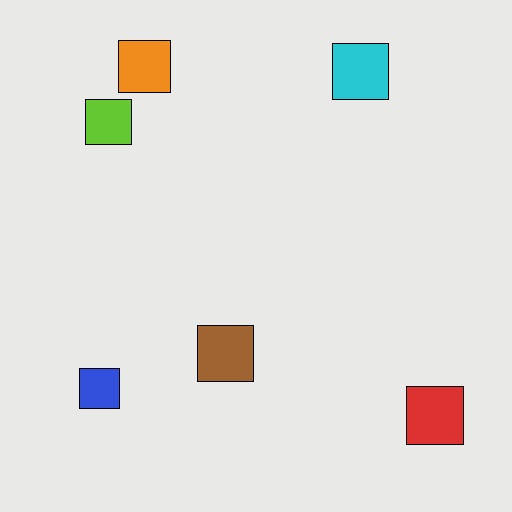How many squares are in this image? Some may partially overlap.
There are 6 squares.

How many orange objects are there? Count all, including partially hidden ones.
There is 1 orange object.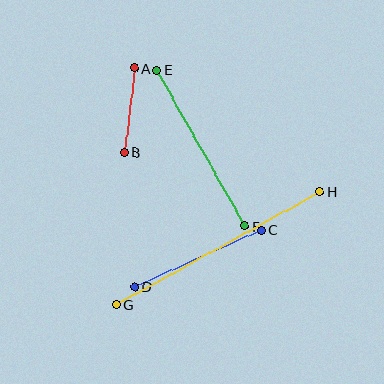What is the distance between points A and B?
The distance is approximately 85 pixels.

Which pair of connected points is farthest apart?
Points G and H are farthest apart.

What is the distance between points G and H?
The distance is approximately 233 pixels.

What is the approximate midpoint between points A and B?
The midpoint is at approximately (129, 110) pixels.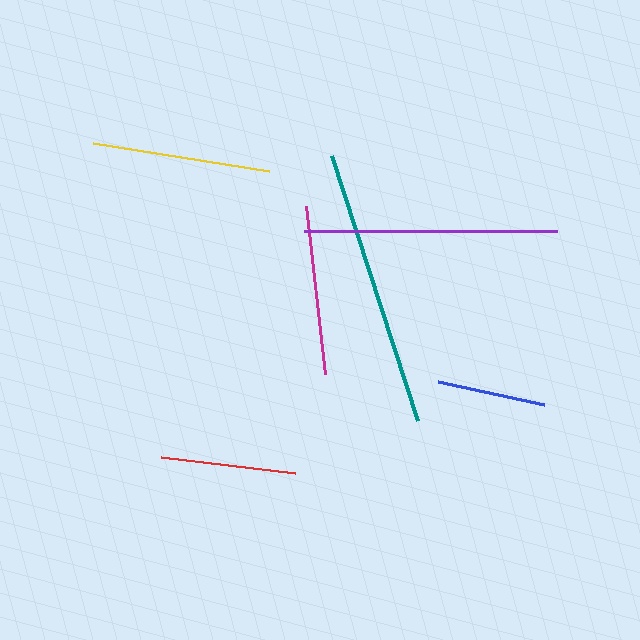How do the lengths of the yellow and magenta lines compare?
The yellow and magenta lines are approximately the same length.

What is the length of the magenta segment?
The magenta segment is approximately 169 pixels long.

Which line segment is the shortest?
The blue line is the shortest at approximately 108 pixels.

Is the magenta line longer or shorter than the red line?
The magenta line is longer than the red line.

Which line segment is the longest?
The teal line is the longest at approximately 279 pixels.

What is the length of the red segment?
The red segment is approximately 135 pixels long.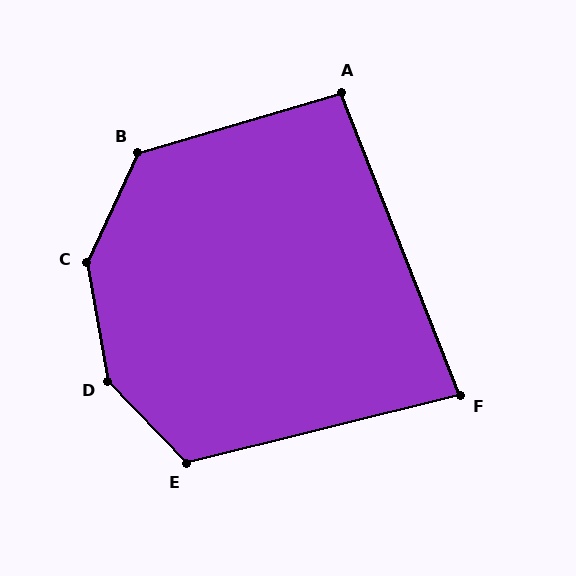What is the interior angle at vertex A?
Approximately 95 degrees (obtuse).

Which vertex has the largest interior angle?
D, at approximately 146 degrees.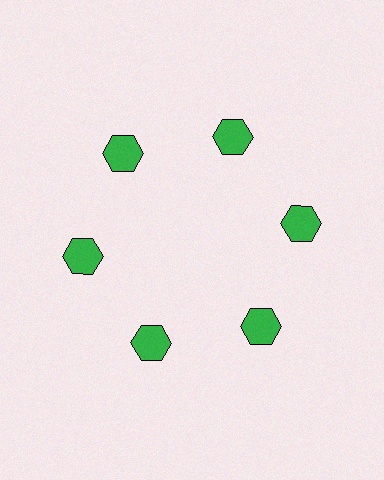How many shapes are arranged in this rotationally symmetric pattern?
There are 6 shapes, arranged in 6 groups of 1.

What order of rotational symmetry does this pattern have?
This pattern has 6-fold rotational symmetry.